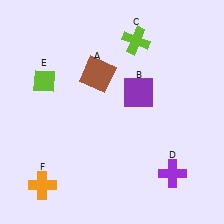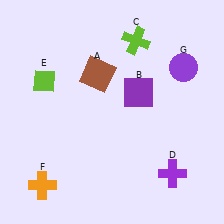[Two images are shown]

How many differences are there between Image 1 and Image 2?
There is 1 difference between the two images.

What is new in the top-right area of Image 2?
A purple circle (G) was added in the top-right area of Image 2.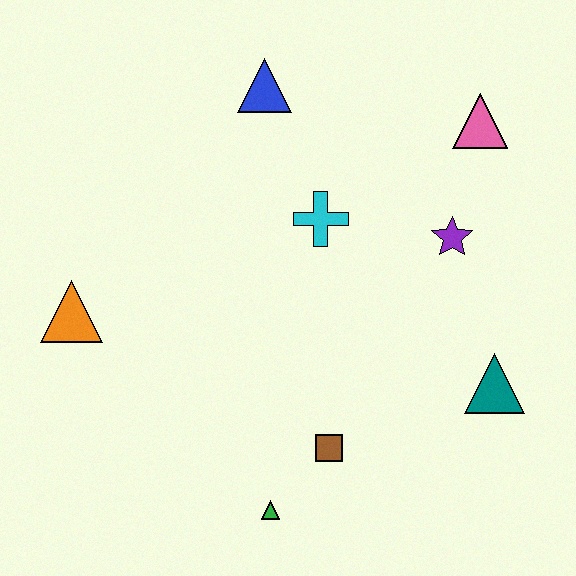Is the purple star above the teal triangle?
Yes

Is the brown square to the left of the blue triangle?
No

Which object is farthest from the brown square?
The blue triangle is farthest from the brown square.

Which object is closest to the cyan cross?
The purple star is closest to the cyan cross.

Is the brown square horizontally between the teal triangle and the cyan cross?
Yes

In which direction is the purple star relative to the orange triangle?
The purple star is to the right of the orange triangle.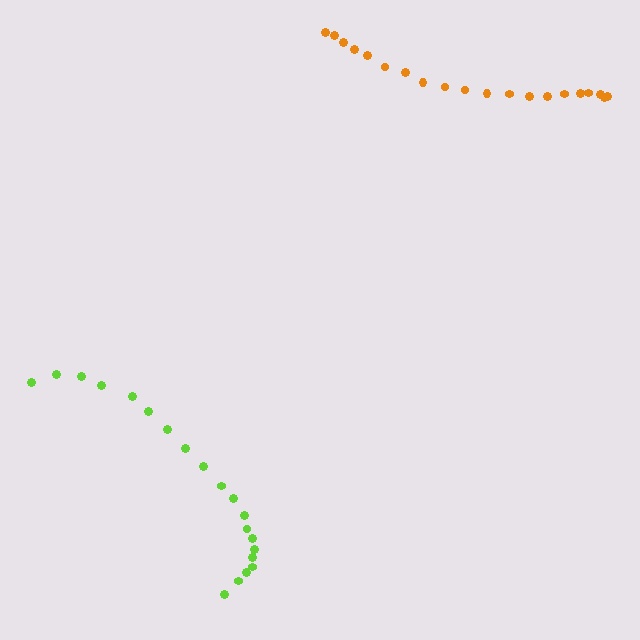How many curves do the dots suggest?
There are 2 distinct paths.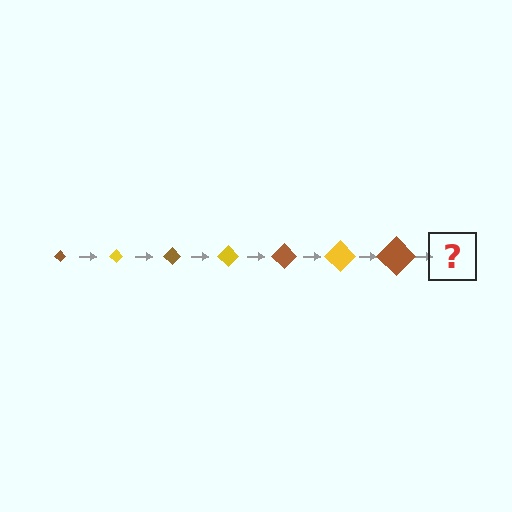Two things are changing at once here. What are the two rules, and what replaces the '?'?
The two rules are that the diamond grows larger each step and the color cycles through brown and yellow. The '?' should be a yellow diamond, larger than the previous one.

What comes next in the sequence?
The next element should be a yellow diamond, larger than the previous one.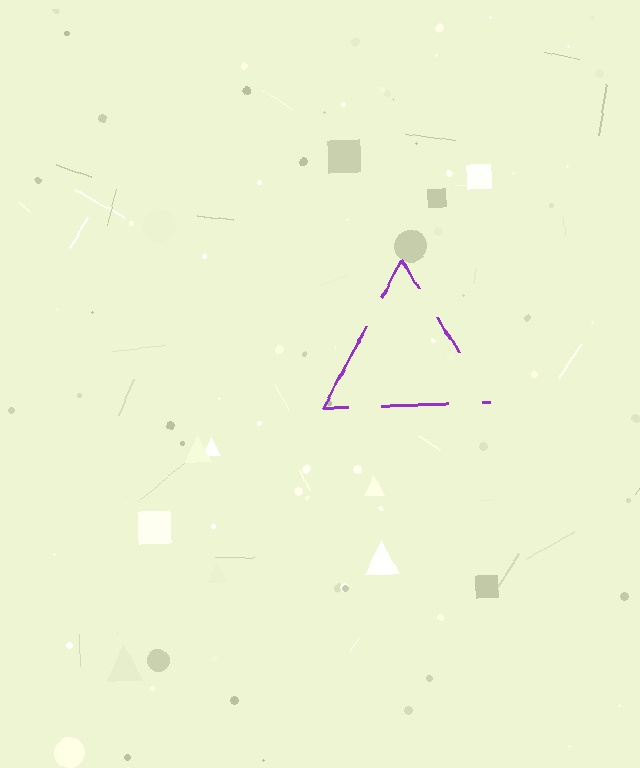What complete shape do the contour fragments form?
The contour fragments form a triangle.